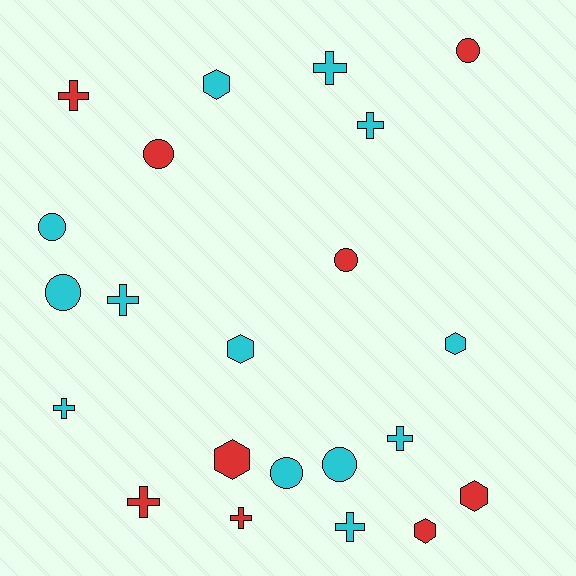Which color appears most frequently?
Cyan, with 13 objects.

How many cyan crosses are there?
There are 6 cyan crosses.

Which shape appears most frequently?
Cross, with 9 objects.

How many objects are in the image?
There are 22 objects.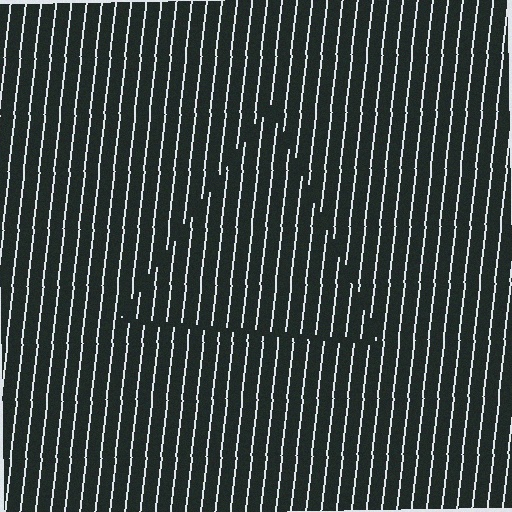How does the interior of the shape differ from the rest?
The interior of the shape contains the same grating, shifted by half a period — the contour is defined by the phase discontinuity where line-ends from the inner and outer gratings abut.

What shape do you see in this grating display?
An illusory triangle. The interior of the shape contains the same grating, shifted by half a period — the contour is defined by the phase discontinuity where line-ends from the inner and outer gratings abut.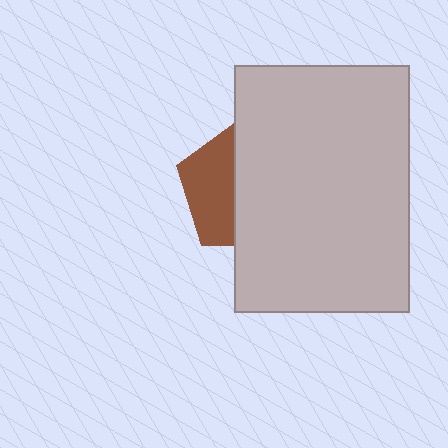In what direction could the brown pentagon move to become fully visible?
The brown pentagon could move left. That would shift it out from behind the light gray rectangle entirely.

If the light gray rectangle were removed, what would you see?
You would see the complete brown pentagon.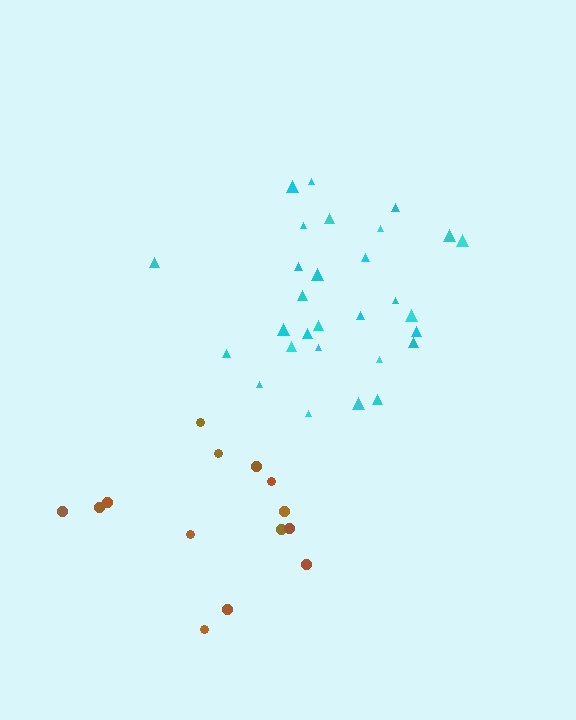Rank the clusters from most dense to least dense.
cyan, brown.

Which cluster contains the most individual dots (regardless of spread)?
Cyan (29).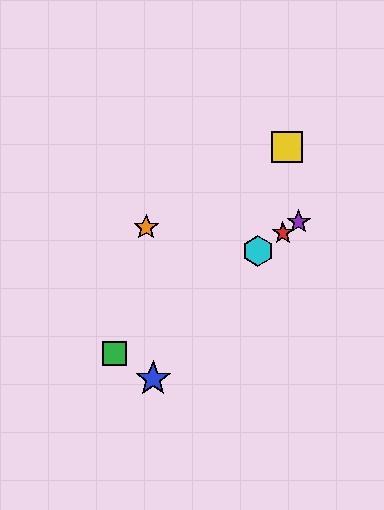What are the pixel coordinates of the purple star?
The purple star is at (299, 222).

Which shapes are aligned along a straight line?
The red star, the green square, the purple star, the cyan hexagon are aligned along a straight line.